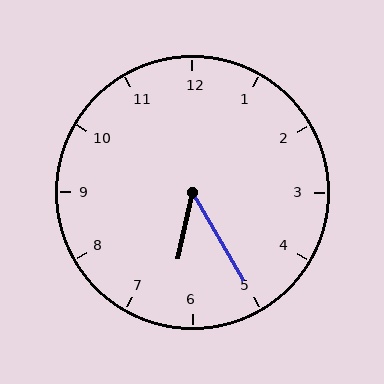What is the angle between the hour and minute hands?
Approximately 42 degrees.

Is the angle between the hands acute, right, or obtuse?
It is acute.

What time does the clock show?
6:25.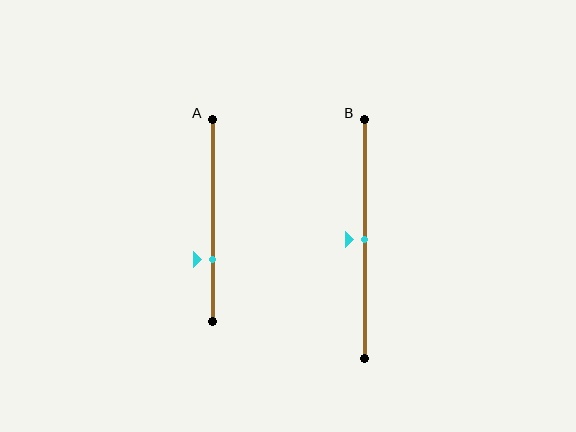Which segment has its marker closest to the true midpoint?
Segment B has its marker closest to the true midpoint.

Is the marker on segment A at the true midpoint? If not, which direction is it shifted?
No, the marker on segment A is shifted downward by about 19% of the segment length.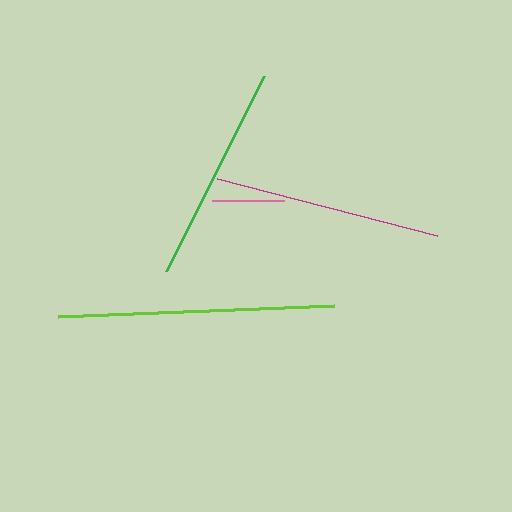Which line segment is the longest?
The lime line is the longest at approximately 276 pixels.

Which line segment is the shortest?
The pink line is the shortest at approximately 72 pixels.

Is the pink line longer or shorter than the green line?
The green line is longer than the pink line.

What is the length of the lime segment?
The lime segment is approximately 276 pixels long.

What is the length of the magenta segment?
The magenta segment is approximately 227 pixels long.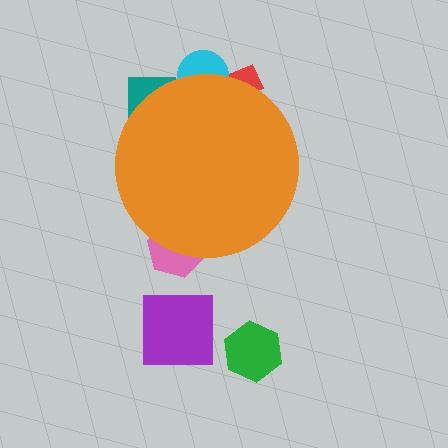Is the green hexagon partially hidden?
No, the green hexagon is fully visible.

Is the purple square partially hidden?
No, the purple square is fully visible.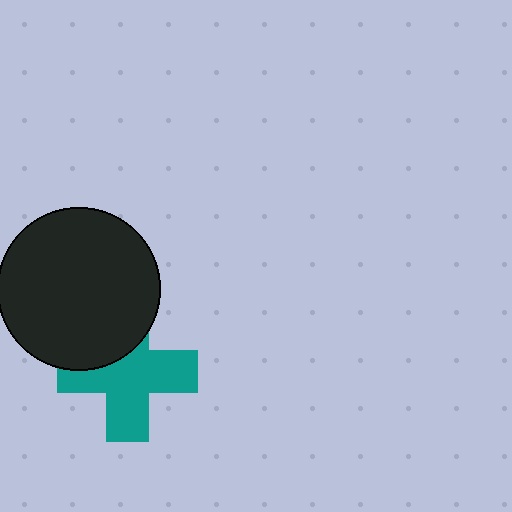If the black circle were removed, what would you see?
You would see the complete teal cross.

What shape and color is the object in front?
The object in front is a black circle.